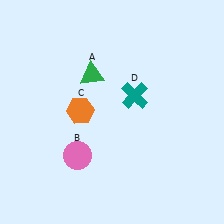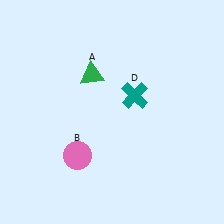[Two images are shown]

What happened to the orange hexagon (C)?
The orange hexagon (C) was removed in Image 2. It was in the top-left area of Image 1.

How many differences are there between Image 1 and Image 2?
There is 1 difference between the two images.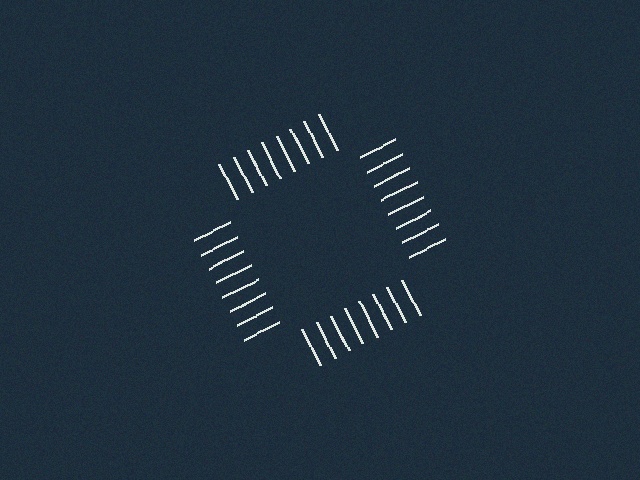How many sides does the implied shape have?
4 sides — the line-ends trace a square.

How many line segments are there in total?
32 — 8 along each of the 4 edges.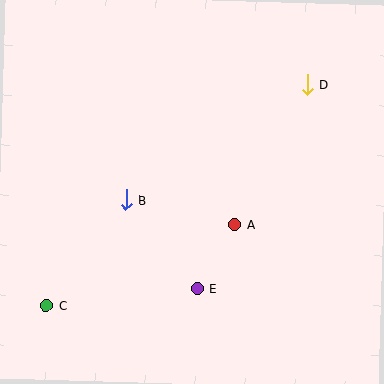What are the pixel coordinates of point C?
Point C is at (46, 306).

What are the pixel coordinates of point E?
Point E is at (198, 288).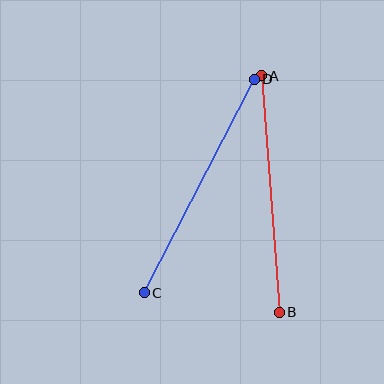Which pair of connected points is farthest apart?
Points C and D are farthest apart.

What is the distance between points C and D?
The distance is approximately 240 pixels.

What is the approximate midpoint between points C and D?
The midpoint is at approximately (199, 186) pixels.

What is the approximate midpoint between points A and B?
The midpoint is at approximately (270, 194) pixels.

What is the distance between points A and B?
The distance is approximately 237 pixels.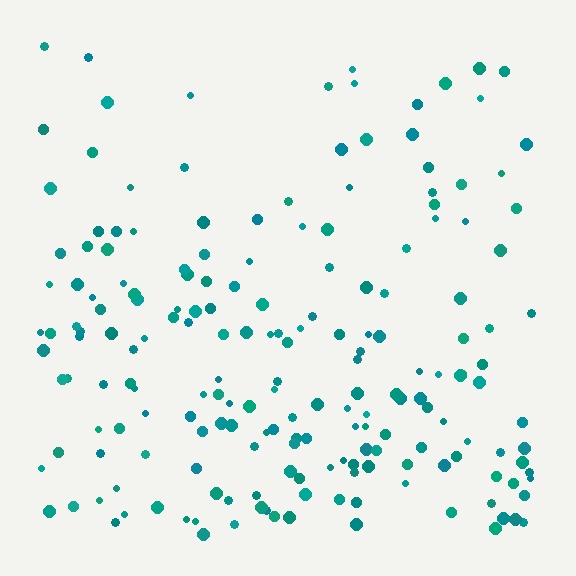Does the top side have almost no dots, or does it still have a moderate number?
Still a moderate number, just noticeably fewer than the bottom.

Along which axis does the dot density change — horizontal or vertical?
Vertical.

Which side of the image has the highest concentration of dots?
The bottom.